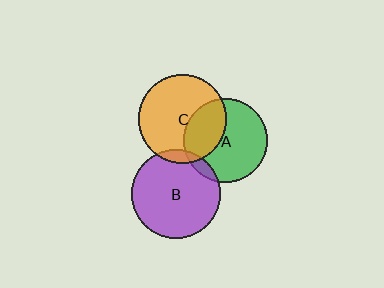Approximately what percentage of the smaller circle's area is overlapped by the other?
Approximately 5%.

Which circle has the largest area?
Circle B (purple).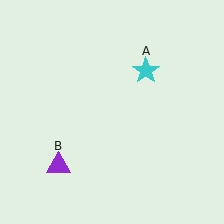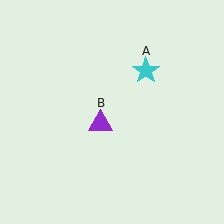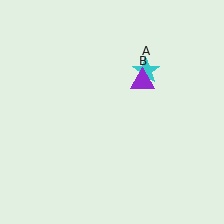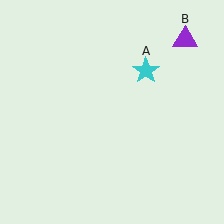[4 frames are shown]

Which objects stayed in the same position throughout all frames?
Cyan star (object A) remained stationary.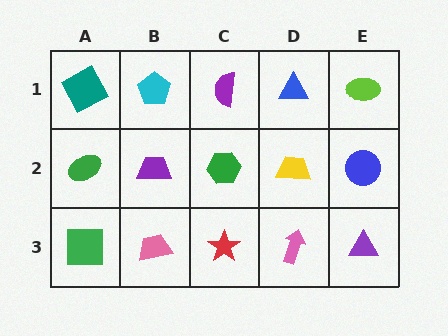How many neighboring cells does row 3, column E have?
2.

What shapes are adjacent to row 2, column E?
A lime ellipse (row 1, column E), a purple triangle (row 3, column E), a yellow trapezoid (row 2, column D).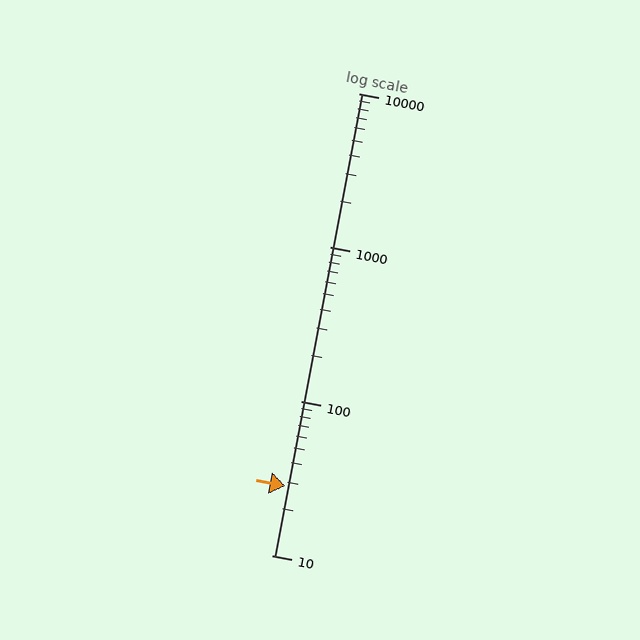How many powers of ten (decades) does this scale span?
The scale spans 3 decades, from 10 to 10000.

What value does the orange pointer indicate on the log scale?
The pointer indicates approximately 28.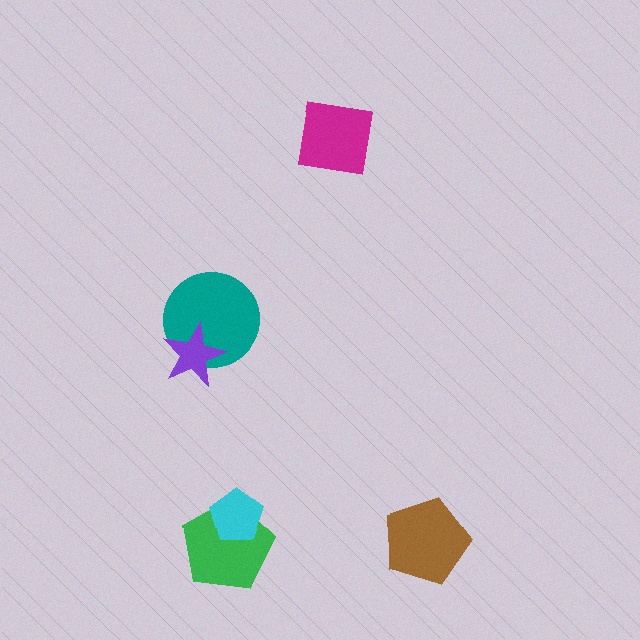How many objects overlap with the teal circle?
1 object overlaps with the teal circle.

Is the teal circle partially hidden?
Yes, it is partially covered by another shape.